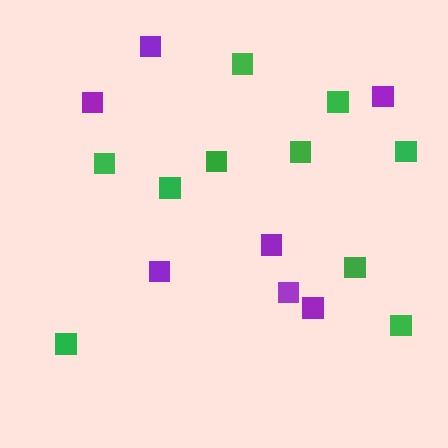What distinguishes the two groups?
There are 2 groups: one group of green squares (10) and one group of purple squares (7).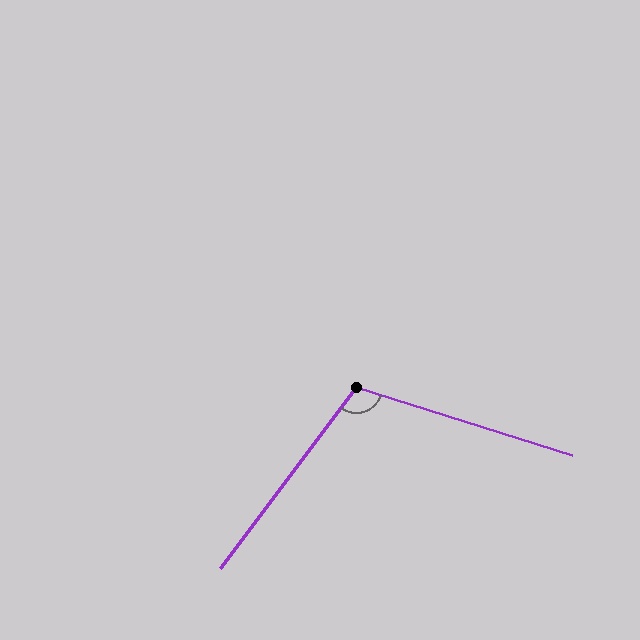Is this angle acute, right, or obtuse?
It is obtuse.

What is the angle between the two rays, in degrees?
Approximately 109 degrees.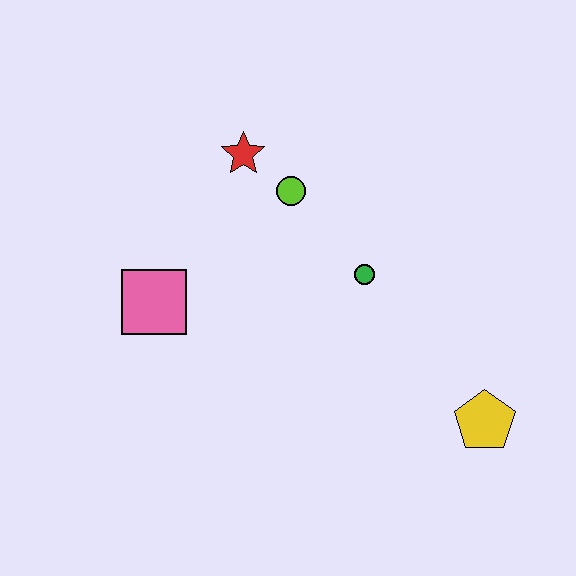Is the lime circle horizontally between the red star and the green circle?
Yes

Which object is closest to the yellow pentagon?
The green circle is closest to the yellow pentagon.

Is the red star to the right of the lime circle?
No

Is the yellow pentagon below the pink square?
Yes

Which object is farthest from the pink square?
The yellow pentagon is farthest from the pink square.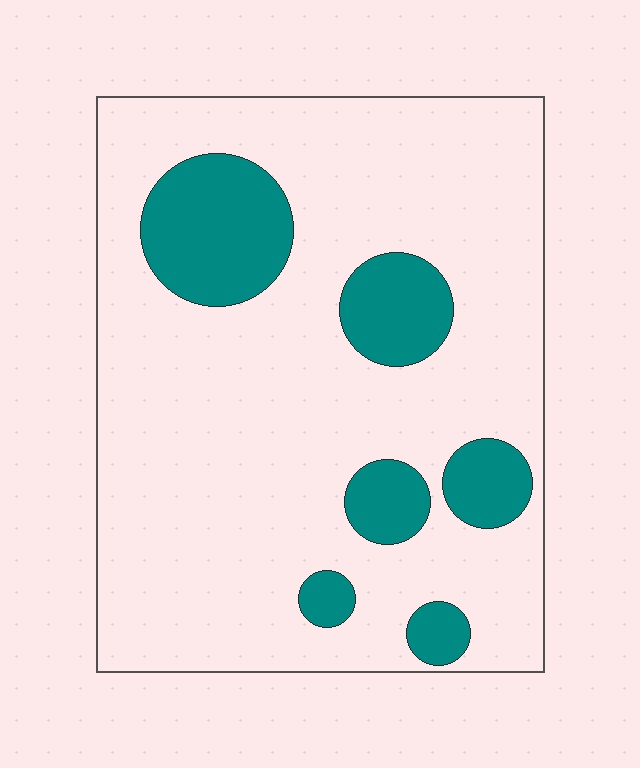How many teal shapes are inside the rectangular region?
6.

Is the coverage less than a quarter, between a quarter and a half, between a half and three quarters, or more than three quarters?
Less than a quarter.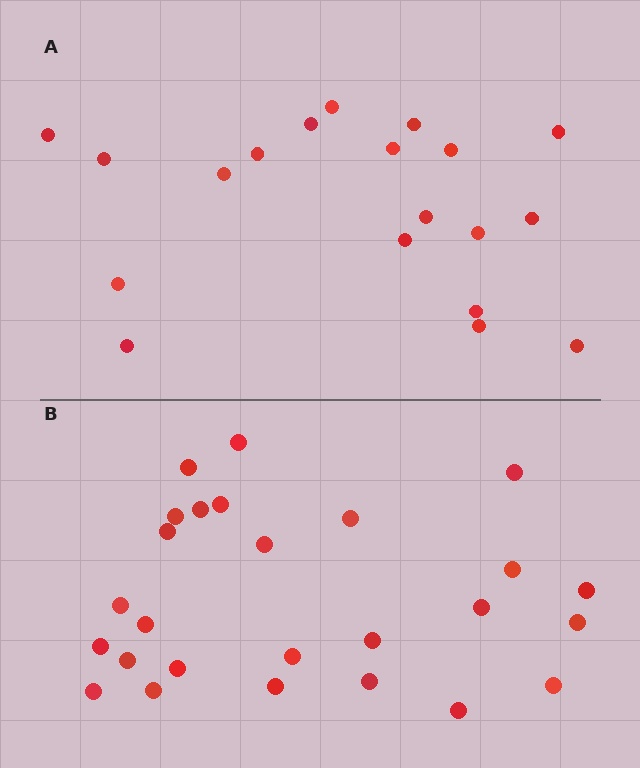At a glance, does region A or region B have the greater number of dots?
Region B (the bottom region) has more dots.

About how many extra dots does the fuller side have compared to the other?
Region B has roughly 8 or so more dots than region A.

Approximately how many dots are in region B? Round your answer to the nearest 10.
About 30 dots. (The exact count is 26, which rounds to 30.)